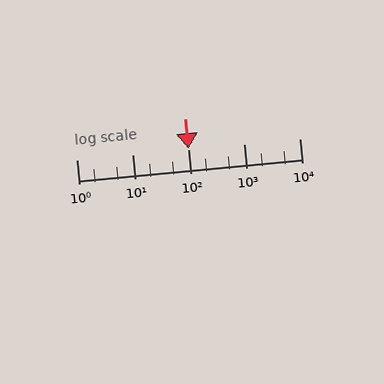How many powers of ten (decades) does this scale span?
The scale spans 4 decades, from 1 to 10000.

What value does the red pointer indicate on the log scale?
The pointer indicates approximately 100.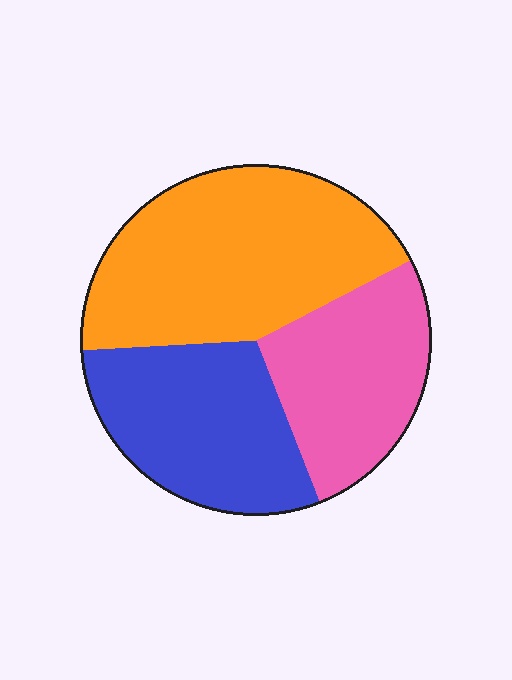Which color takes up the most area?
Orange, at roughly 45%.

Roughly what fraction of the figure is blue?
Blue covers around 30% of the figure.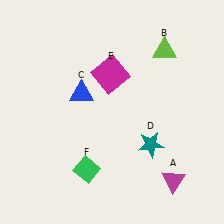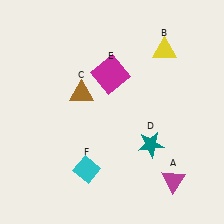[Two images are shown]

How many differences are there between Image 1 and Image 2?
There are 3 differences between the two images.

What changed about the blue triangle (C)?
In Image 1, C is blue. In Image 2, it changed to brown.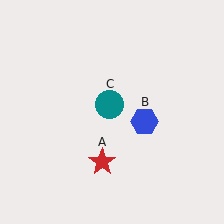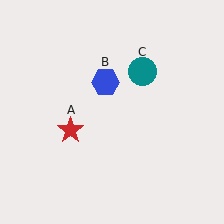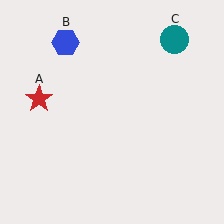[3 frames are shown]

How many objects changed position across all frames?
3 objects changed position: red star (object A), blue hexagon (object B), teal circle (object C).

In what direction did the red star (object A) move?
The red star (object A) moved up and to the left.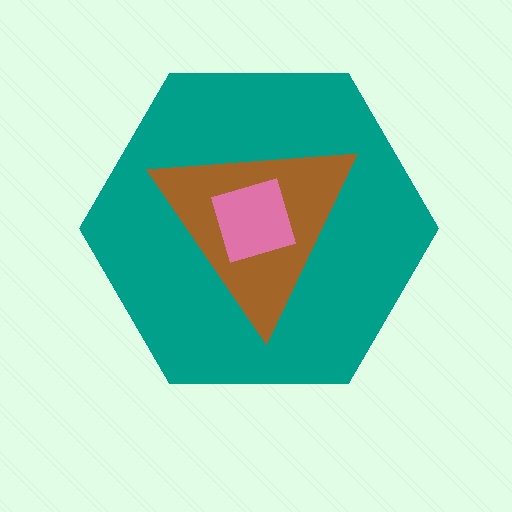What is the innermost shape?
The pink diamond.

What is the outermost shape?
The teal hexagon.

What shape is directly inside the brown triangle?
The pink diamond.